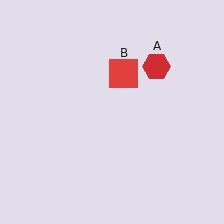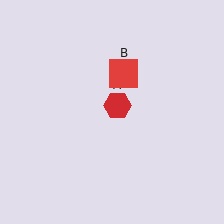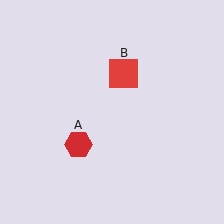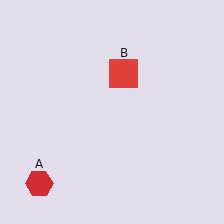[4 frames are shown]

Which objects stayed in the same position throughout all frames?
Red square (object B) remained stationary.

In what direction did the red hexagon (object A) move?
The red hexagon (object A) moved down and to the left.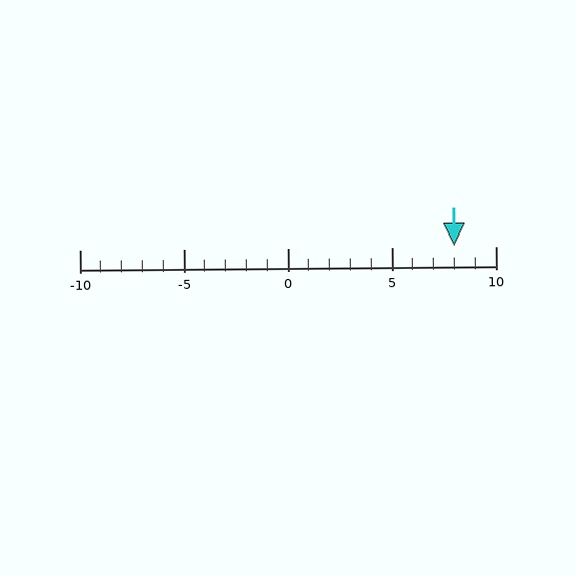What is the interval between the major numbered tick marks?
The major tick marks are spaced 5 units apart.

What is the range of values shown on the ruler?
The ruler shows values from -10 to 10.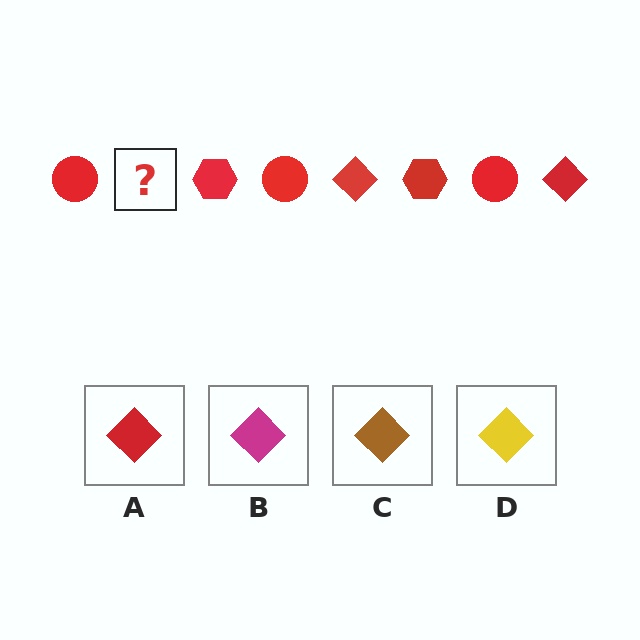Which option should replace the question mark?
Option A.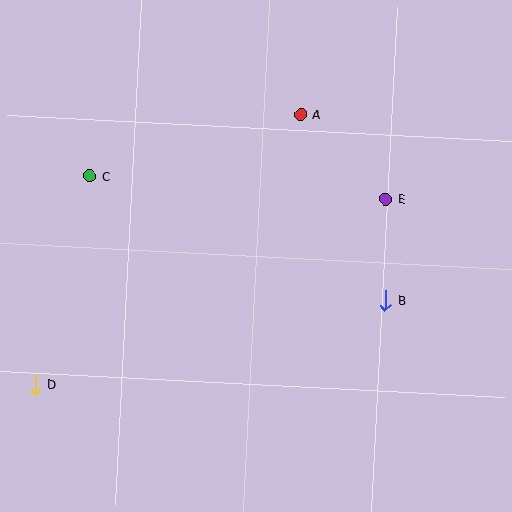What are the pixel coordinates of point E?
Point E is at (386, 199).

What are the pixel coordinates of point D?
Point D is at (35, 384).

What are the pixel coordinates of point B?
Point B is at (386, 300).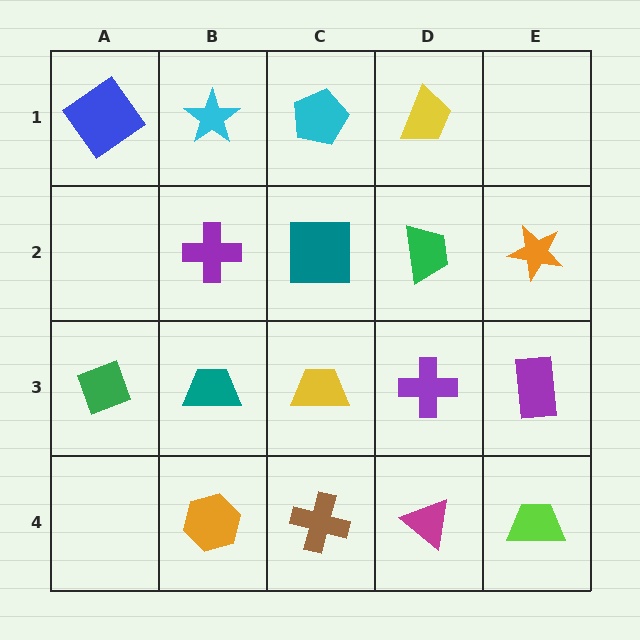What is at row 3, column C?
A yellow trapezoid.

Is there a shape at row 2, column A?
No, that cell is empty.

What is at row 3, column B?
A teal trapezoid.